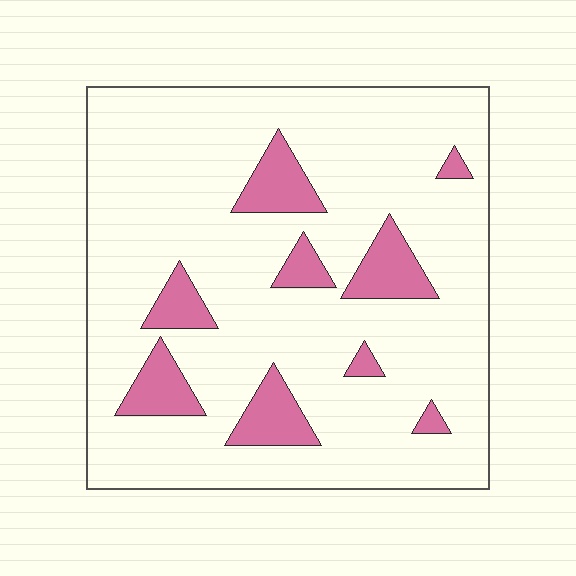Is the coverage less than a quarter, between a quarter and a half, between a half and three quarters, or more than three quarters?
Less than a quarter.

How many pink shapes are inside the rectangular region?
9.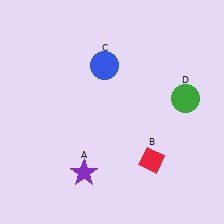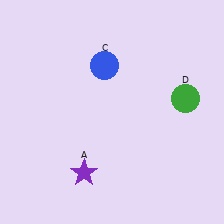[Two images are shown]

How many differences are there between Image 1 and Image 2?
There is 1 difference between the two images.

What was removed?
The red diamond (B) was removed in Image 2.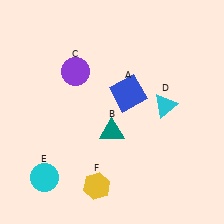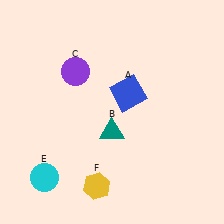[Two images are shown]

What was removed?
The cyan triangle (D) was removed in Image 2.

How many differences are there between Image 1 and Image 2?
There is 1 difference between the two images.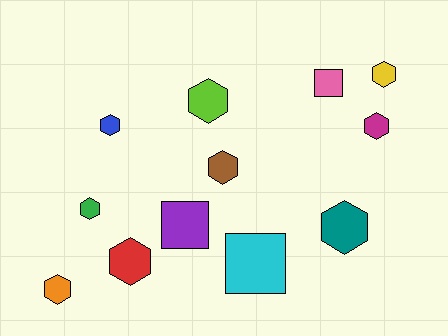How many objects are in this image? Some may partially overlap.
There are 12 objects.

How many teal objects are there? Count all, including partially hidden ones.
There is 1 teal object.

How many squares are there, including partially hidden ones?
There are 3 squares.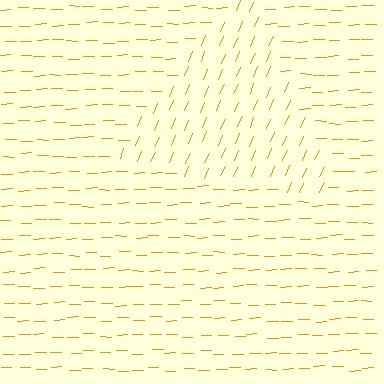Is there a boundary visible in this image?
Yes, there is a texture boundary formed by a change in line orientation.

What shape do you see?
I see a triangle.